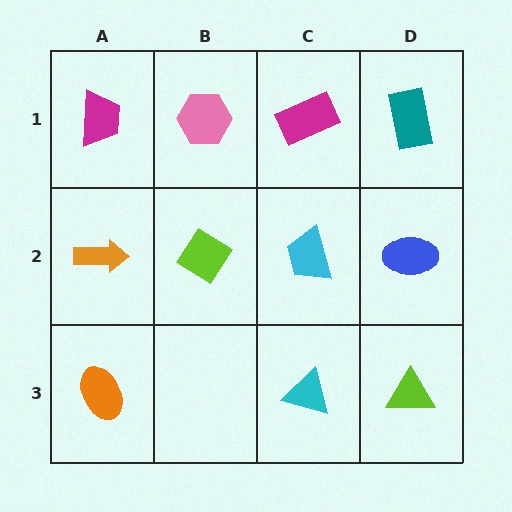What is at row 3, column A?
An orange ellipse.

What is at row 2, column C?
A cyan trapezoid.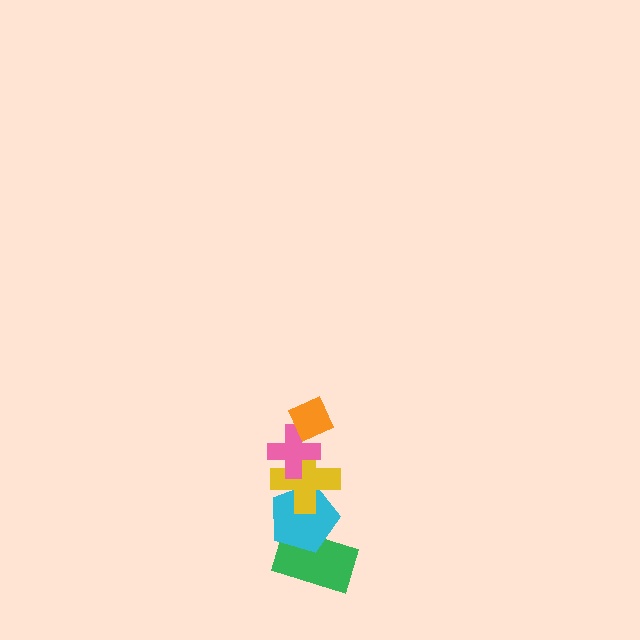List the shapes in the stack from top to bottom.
From top to bottom: the orange diamond, the pink cross, the yellow cross, the cyan pentagon, the green rectangle.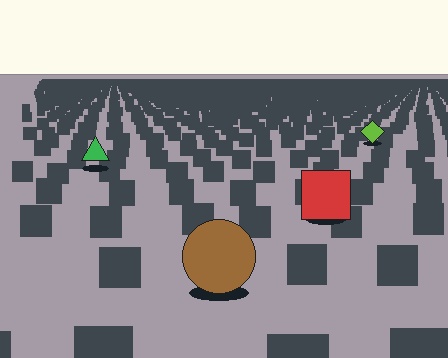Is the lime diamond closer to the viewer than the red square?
No. The red square is closer — you can tell from the texture gradient: the ground texture is coarser near it.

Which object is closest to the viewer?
The brown circle is closest. The texture marks near it are larger and more spread out.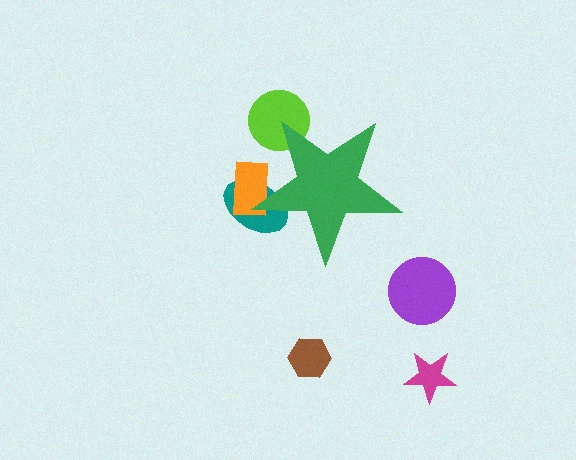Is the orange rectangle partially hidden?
Yes, the orange rectangle is partially hidden behind the green star.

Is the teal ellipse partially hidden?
Yes, the teal ellipse is partially hidden behind the green star.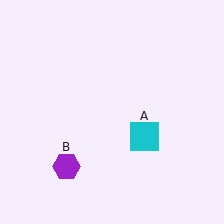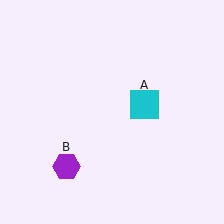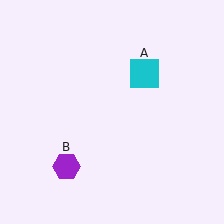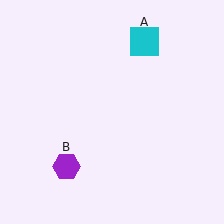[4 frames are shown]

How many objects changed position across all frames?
1 object changed position: cyan square (object A).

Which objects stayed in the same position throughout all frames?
Purple hexagon (object B) remained stationary.